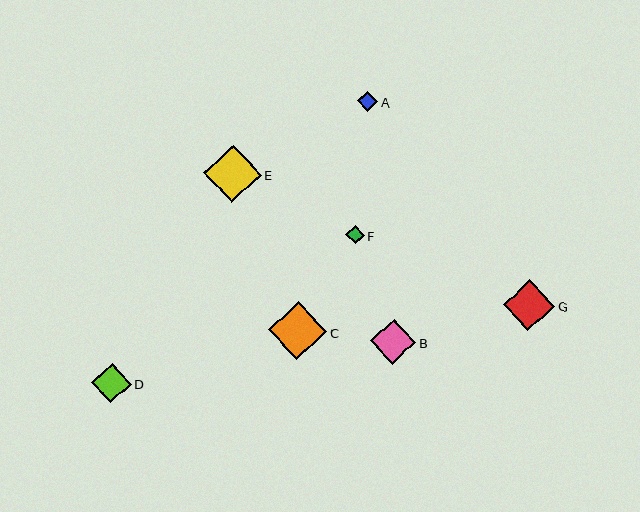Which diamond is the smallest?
Diamond F is the smallest with a size of approximately 18 pixels.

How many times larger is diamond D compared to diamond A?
Diamond D is approximately 1.9 times the size of diamond A.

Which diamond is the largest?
Diamond C is the largest with a size of approximately 58 pixels.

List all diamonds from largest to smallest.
From largest to smallest: C, E, G, B, D, A, F.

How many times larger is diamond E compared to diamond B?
Diamond E is approximately 1.3 times the size of diamond B.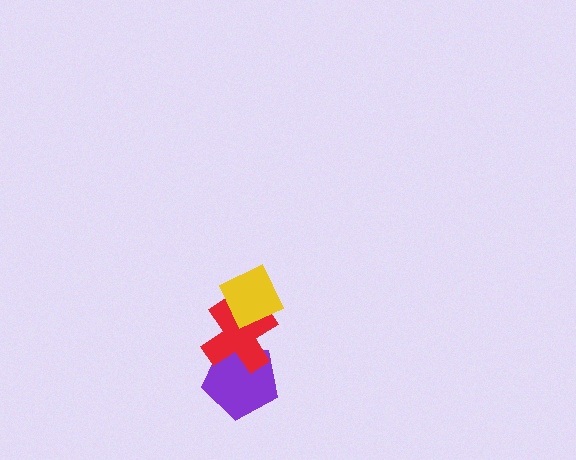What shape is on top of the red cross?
The yellow diamond is on top of the red cross.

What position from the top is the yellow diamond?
The yellow diamond is 1st from the top.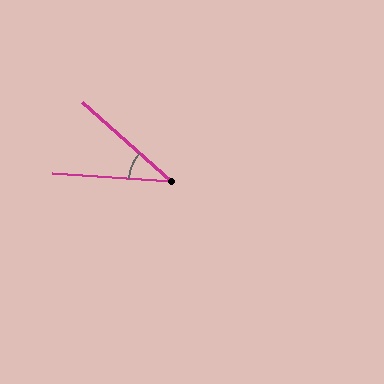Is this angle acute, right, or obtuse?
It is acute.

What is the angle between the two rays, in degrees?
Approximately 38 degrees.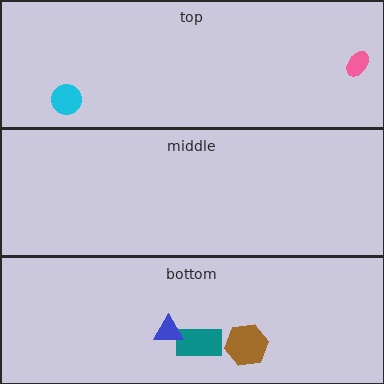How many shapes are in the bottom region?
3.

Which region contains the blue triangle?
The bottom region.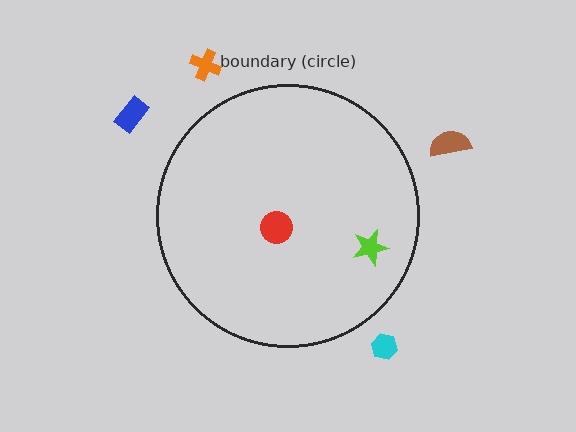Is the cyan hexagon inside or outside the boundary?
Outside.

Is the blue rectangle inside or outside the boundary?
Outside.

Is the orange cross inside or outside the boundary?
Outside.